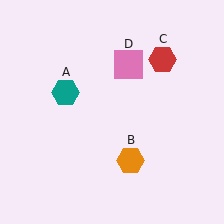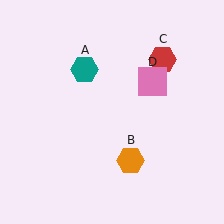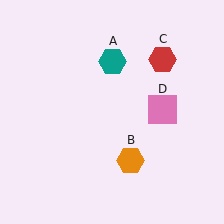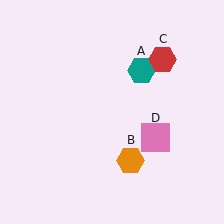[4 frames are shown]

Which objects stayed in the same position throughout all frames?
Orange hexagon (object B) and red hexagon (object C) remained stationary.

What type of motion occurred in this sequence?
The teal hexagon (object A), pink square (object D) rotated clockwise around the center of the scene.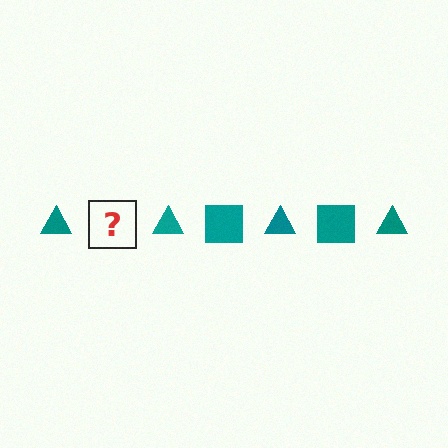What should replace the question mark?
The question mark should be replaced with a teal square.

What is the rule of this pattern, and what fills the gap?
The rule is that the pattern cycles through triangle, square shapes in teal. The gap should be filled with a teal square.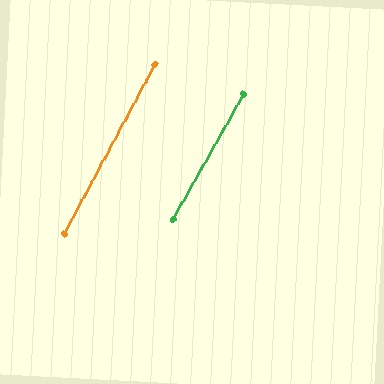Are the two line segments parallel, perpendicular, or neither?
Parallel — their directions differ by only 1.2°.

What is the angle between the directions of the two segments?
Approximately 1 degree.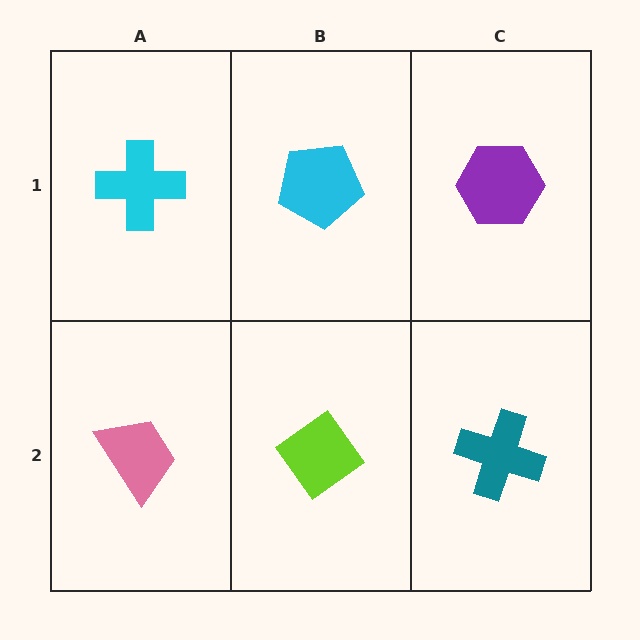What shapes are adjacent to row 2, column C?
A purple hexagon (row 1, column C), a lime diamond (row 2, column B).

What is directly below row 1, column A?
A pink trapezoid.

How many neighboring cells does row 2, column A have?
2.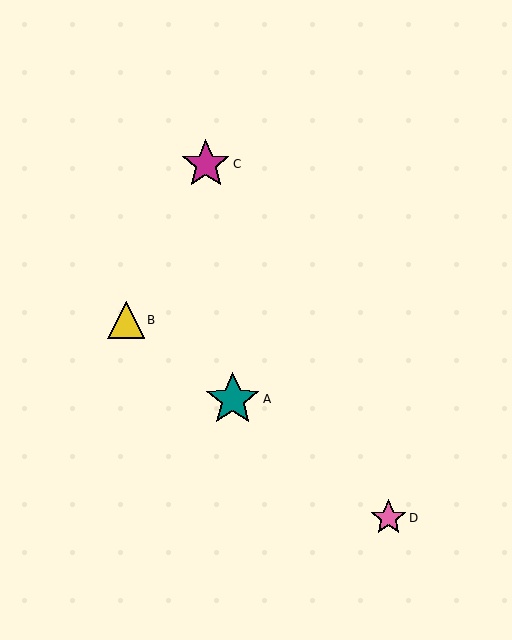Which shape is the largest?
The teal star (labeled A) is the largest.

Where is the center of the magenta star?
The center of the magenta star is at (206, 164).